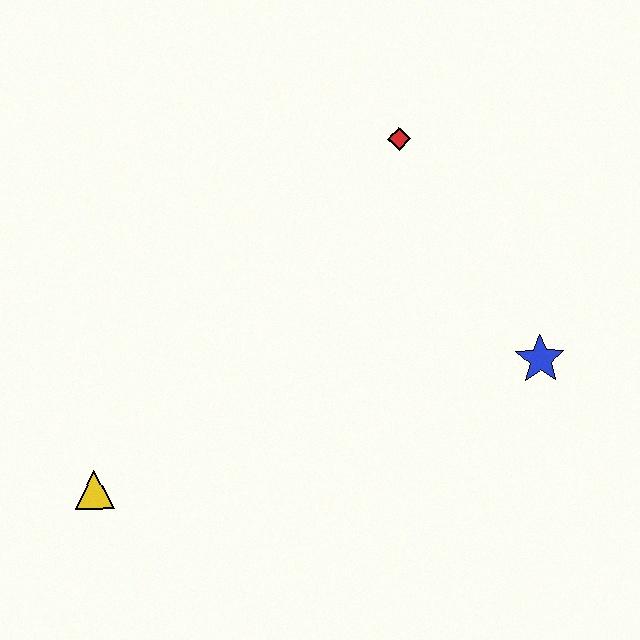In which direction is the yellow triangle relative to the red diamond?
The yellow triangle is below the red diamond.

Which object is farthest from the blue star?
The yellow triangle is farthest from the blue star.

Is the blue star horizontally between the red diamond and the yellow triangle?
No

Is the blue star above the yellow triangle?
Yes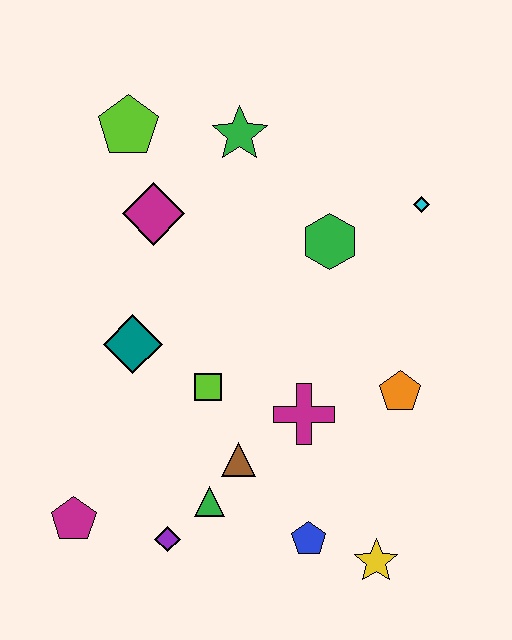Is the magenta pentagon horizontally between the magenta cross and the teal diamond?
No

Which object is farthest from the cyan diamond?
The magenta pentagon is farthest from the cyan diamond.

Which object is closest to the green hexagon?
The cyan diamond is closest to the green hexagon.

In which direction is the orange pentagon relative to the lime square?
The orange pentagon is to the right of the lime square.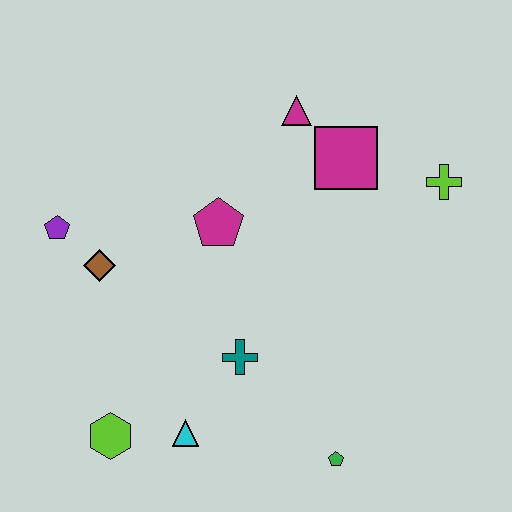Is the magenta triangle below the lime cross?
No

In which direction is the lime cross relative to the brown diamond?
The lime cross is to the right of the brown diamond.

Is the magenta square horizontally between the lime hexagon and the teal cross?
No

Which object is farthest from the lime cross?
The lime hexagon is farthest from the lime cross.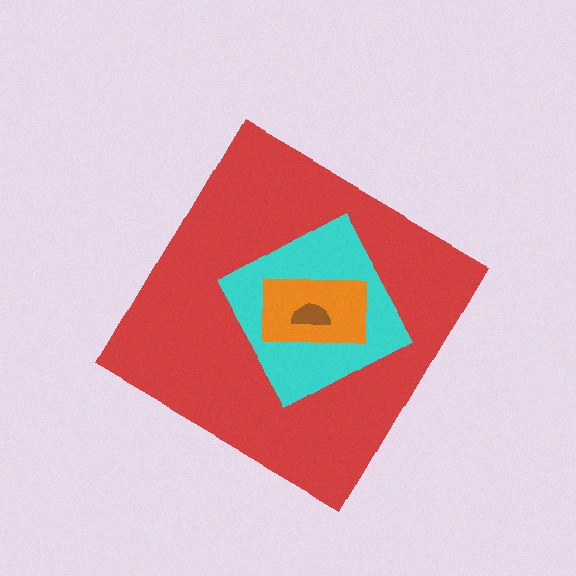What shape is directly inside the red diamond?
The cyan square.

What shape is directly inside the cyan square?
The orange rectangle.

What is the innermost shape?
The brown semicircle.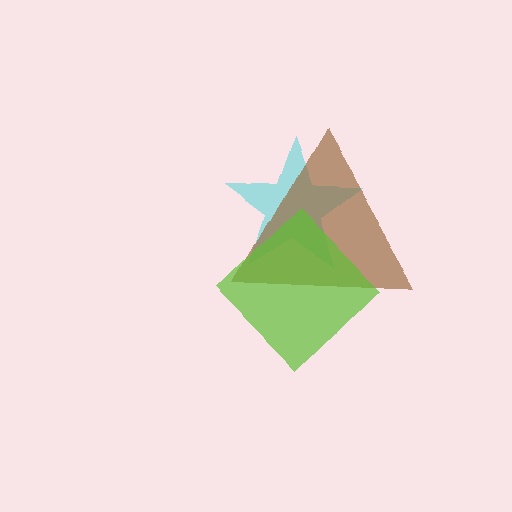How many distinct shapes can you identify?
There are 3 distinct shapes: a cyan star, a brown triangle, a lime diamond.